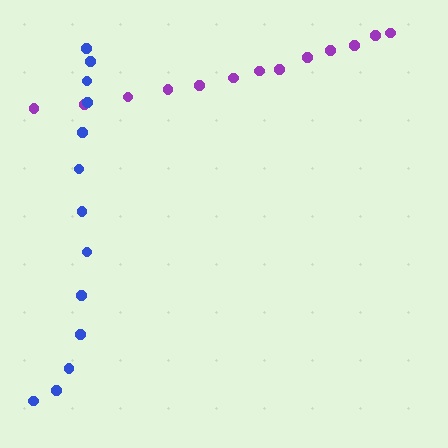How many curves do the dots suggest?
There are 2 distinct paths.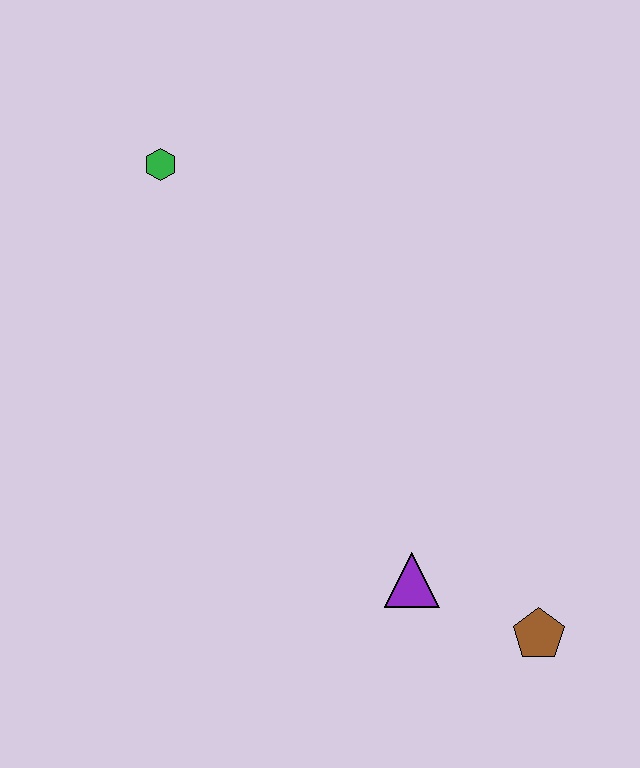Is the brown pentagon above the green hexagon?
No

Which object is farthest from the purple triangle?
The green hexagon is farthest from the purple triangle.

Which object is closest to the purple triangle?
The brown pentagon is closest to the purple triangle.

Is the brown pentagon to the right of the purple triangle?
Yes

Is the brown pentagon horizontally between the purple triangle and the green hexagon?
No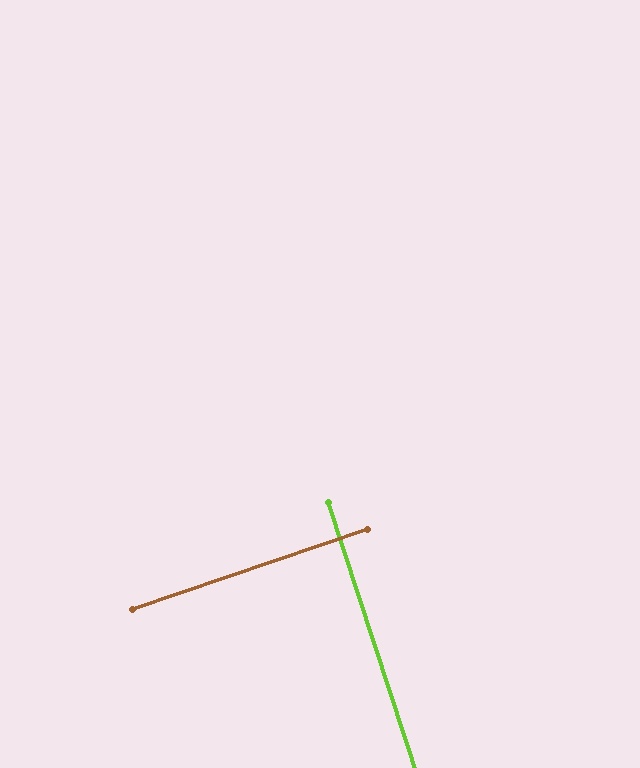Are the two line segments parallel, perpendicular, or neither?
Perpendicular — they meet at approximately 89°.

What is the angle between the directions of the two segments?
Approximately 89 degrees.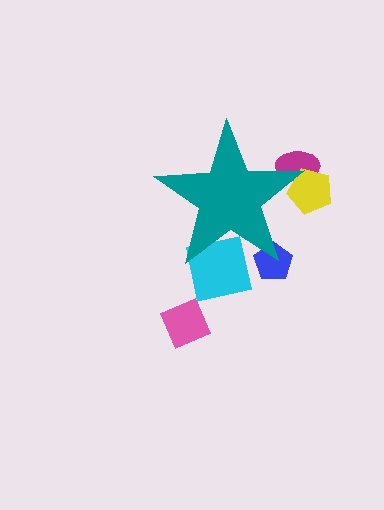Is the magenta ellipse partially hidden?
Yes, the magenta ellipse is partially hidden behind the teal star.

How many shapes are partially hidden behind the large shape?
4 shapes are partially hidden.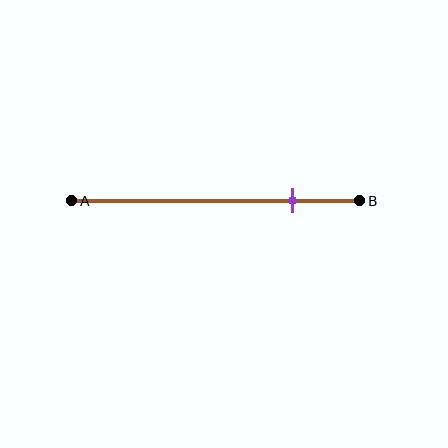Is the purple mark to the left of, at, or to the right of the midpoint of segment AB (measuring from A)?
The purple mark is to the right of the midpoint of segment AB.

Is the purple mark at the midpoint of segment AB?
No, the mark is at about 75% from A, not at the 50% midpoint.